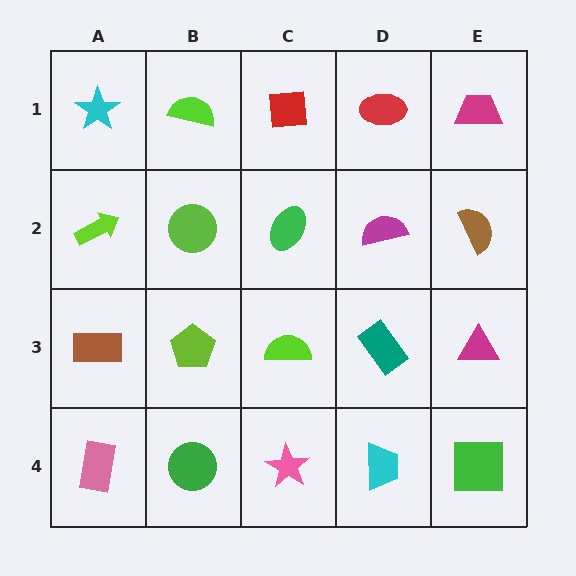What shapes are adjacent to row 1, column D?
A magenta semicircle (row 2, column D), a red square (row 1, column C), a magenta trapezoid (row 1, column E).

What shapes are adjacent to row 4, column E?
A magenta triangle (row 3, column E), a cyan trapezoid (row 4, column D).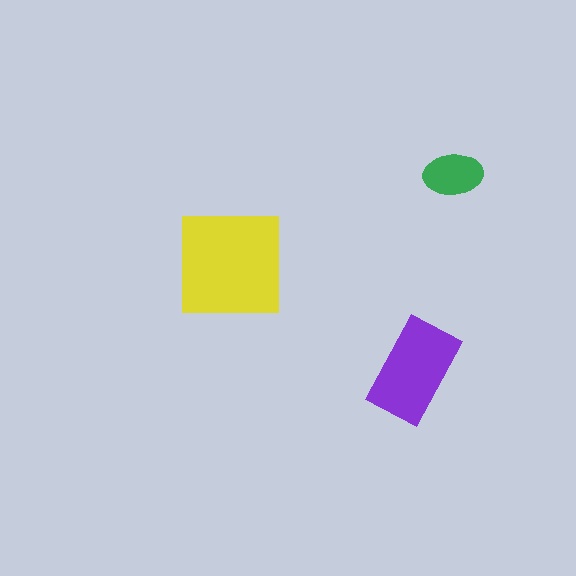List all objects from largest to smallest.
The yellow square, the purple rectangle, the green ellipse.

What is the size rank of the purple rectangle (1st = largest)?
2nd.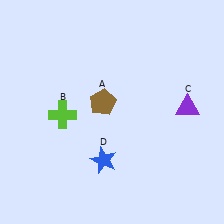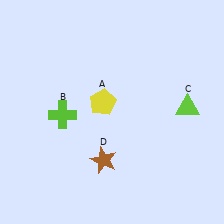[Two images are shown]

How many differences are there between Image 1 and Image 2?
There are 3 differences between the two images.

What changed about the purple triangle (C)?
In Image 1, C is purple. In Image 2, it changed to lime.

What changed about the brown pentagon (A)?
In Image 1, A is brown. In Image 2, it changed to yellow.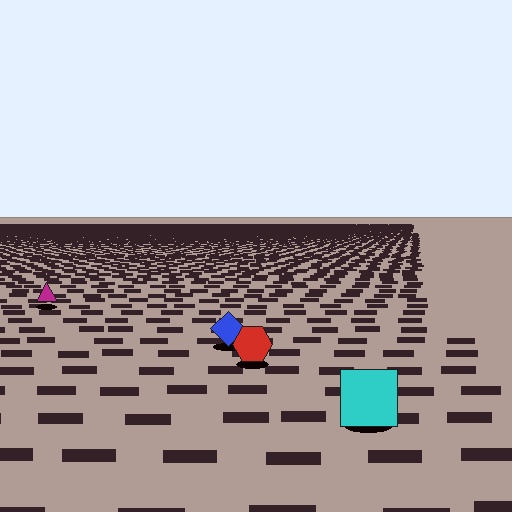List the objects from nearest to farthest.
From nearest to farthest: the cyan square, the red hexagon, the blue diamond, the magenta triangle.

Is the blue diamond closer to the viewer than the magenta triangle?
Yes. The blue diamond is closer — you can tell from the texture gradient: the ground texture is coarser near it.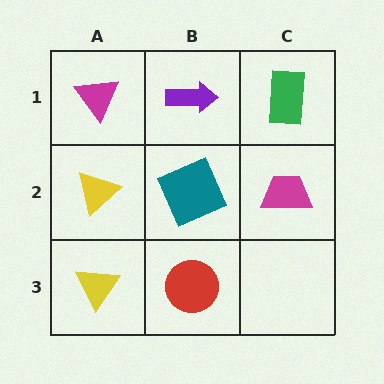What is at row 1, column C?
A green rectangle.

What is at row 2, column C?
A magenta trapezoid.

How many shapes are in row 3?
2 shapes.